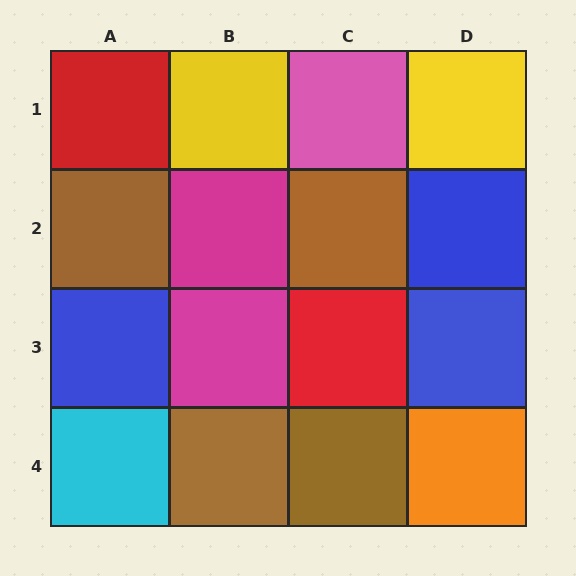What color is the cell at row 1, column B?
Yellow.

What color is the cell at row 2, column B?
Magenta.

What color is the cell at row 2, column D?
Blue.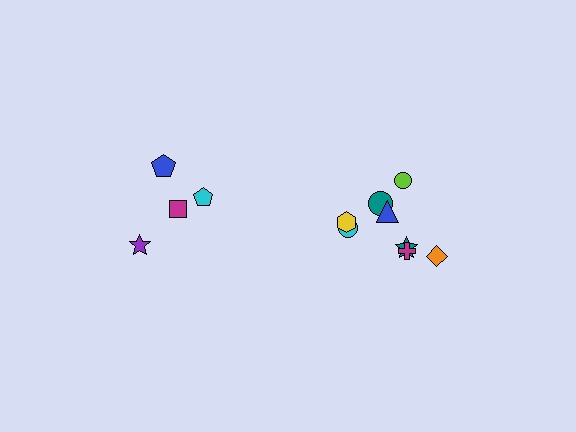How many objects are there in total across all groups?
There are 12 objects.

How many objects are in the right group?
There are 8 objects.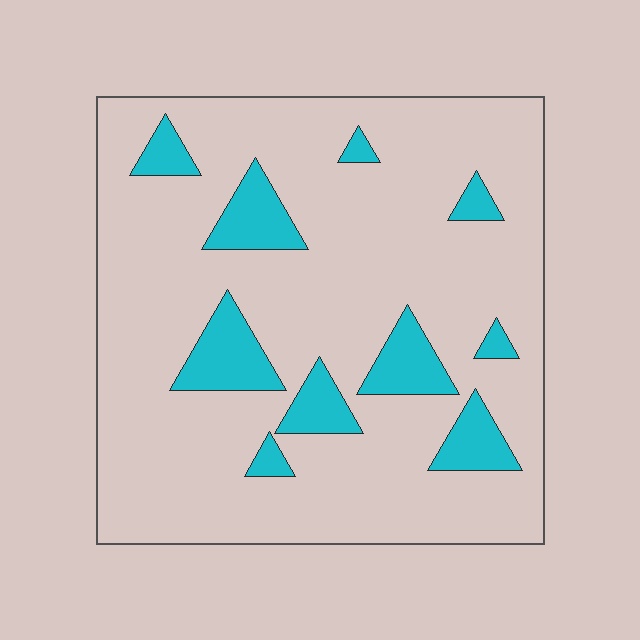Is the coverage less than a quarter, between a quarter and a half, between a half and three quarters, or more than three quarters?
Less than a quarter.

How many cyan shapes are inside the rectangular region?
10.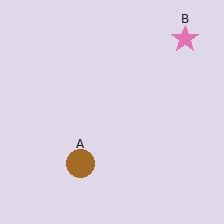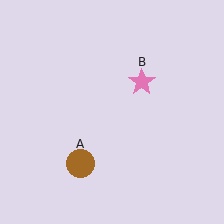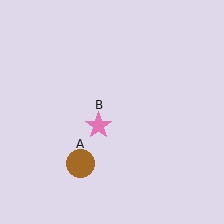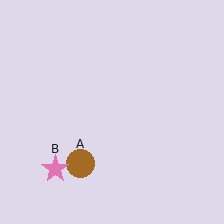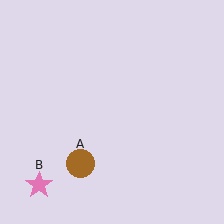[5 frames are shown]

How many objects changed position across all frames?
1 object changed position: pink star (object B).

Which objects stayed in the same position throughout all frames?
Brown circle (object A) remained stationary.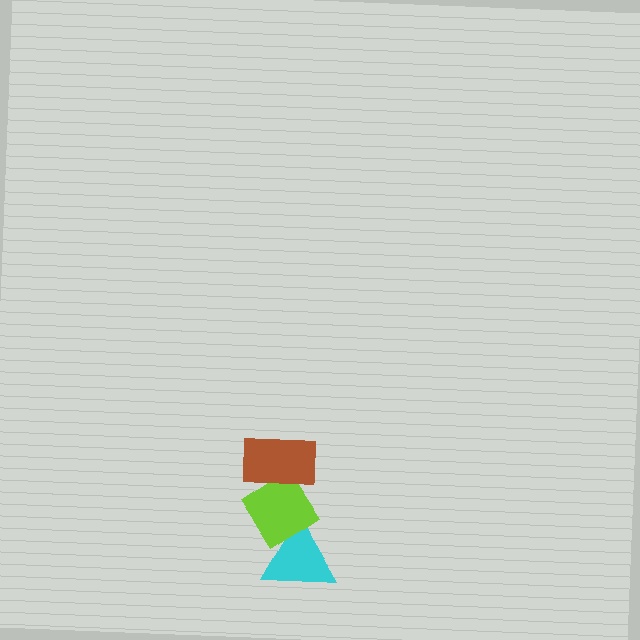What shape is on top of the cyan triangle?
The lime diamond is on top of the cyan triangle.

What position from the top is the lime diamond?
The lime diamond is 2nd from the top.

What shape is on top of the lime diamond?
The brown rectangle is on top of the lime diamond.